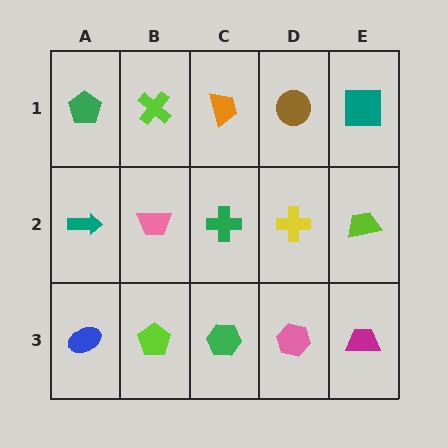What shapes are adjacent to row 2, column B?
A lime cross (row 1, column B), a lime pentagon (row 3, column B), a teal arrow (row 2, column A), a green cross (row 2, column C).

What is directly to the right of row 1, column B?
An orange trapezoid.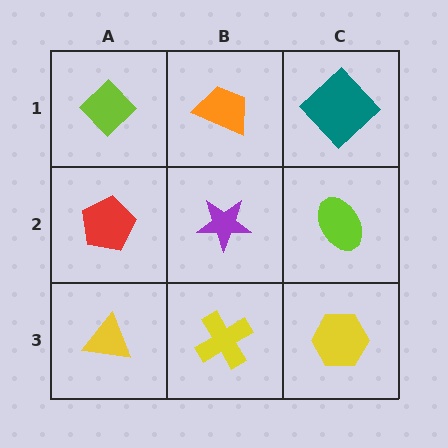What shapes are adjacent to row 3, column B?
A purple star (row 2, column B), a yellow triangle (row 3, column A), a yellow hexagon (row 3, column C).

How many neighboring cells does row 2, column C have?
3.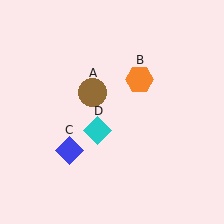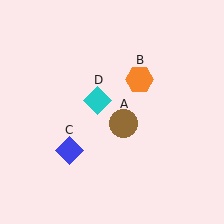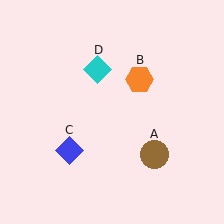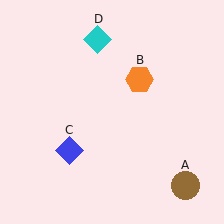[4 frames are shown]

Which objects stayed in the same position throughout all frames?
Orange hexagon (object B) and blue diamond (object C) remained stationary.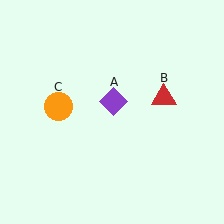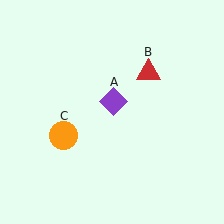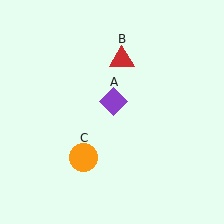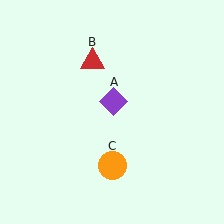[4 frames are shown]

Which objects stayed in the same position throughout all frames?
Purple diamond (object A) remained stationary.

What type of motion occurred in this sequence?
The red triangle (object B), orange circle (object C) rotated counterclockwise around the center of the scene.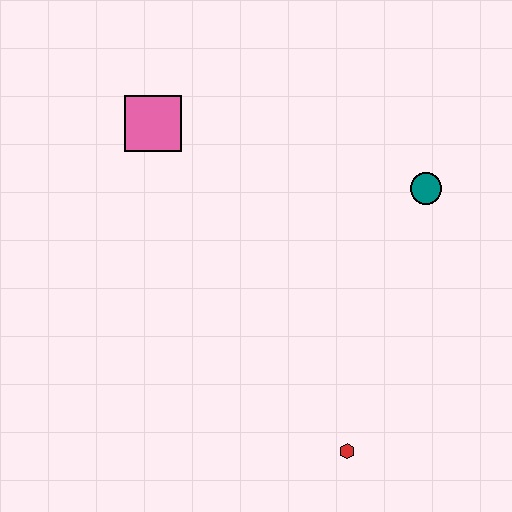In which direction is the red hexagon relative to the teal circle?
The red hexagon is below the teal circle.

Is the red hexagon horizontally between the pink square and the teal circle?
Yes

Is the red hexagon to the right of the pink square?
Yes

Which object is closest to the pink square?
The teal circle is closest to the pink square.